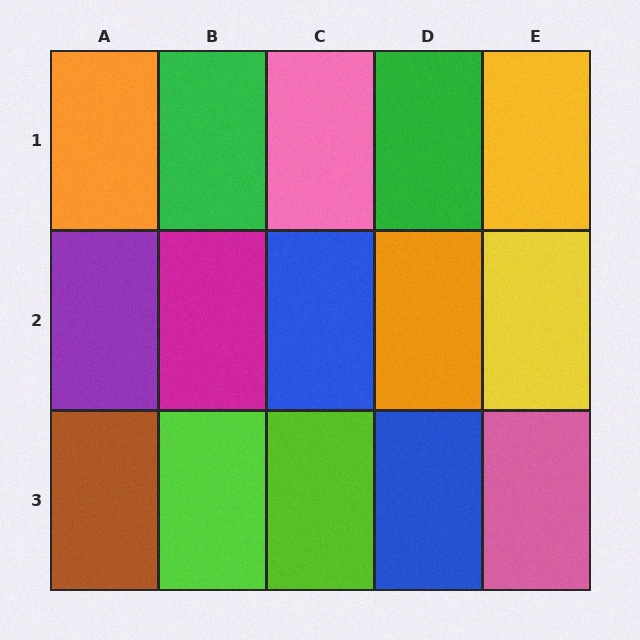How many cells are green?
2 cells are green.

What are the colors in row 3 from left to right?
Brown, lime, lime, blue, pink.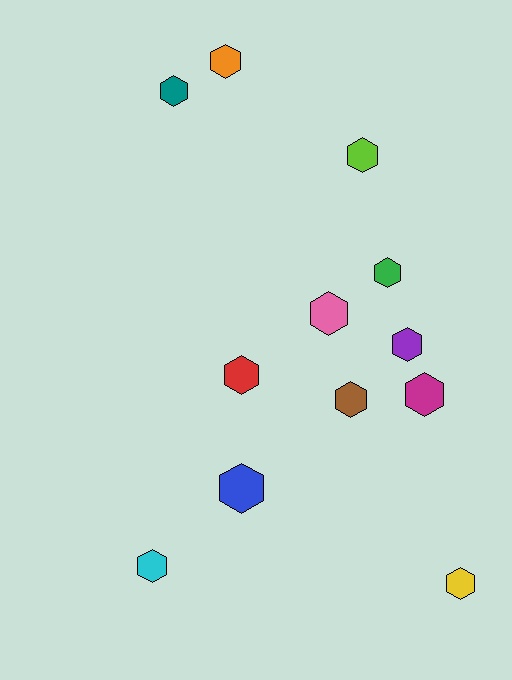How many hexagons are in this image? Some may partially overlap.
There are 12 hexagons.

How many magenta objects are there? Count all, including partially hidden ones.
There is 1 magenta object.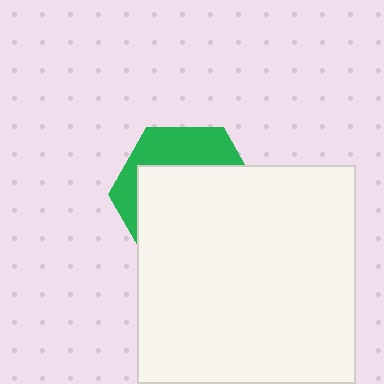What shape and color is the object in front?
The object in front is a white square.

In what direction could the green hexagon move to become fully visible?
The green hexagon could move up. That would shift it out from behind the white square entirely.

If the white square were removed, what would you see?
You would see the complete green hexagon.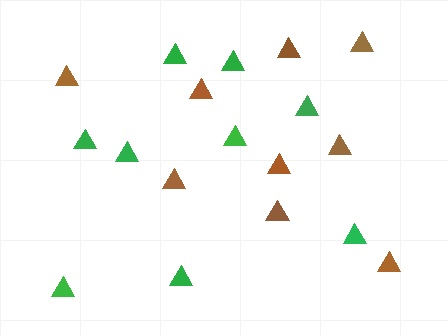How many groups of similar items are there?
There are 2 groups: one group of green triangles (9) and one group of brown triangles (9).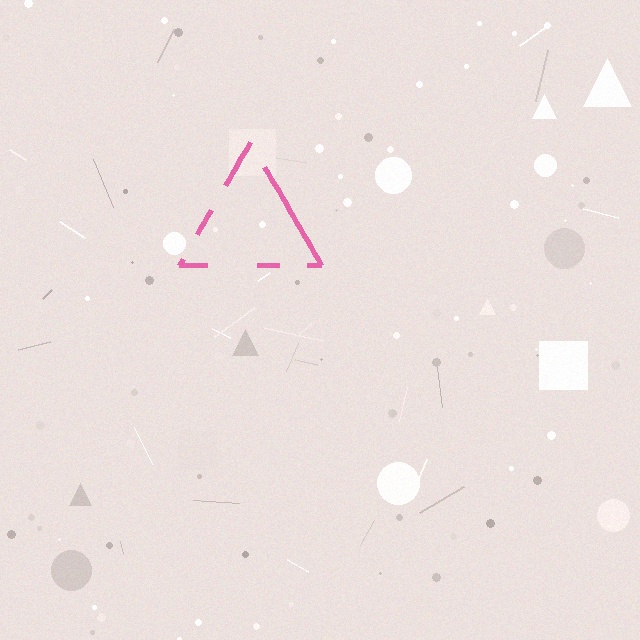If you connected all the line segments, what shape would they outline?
They would outline a triangle.